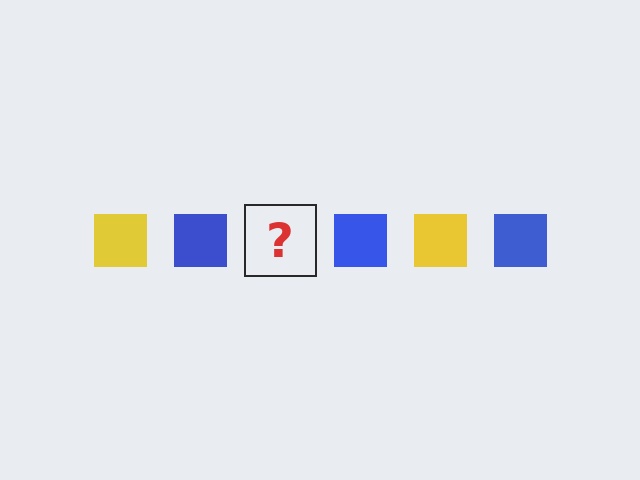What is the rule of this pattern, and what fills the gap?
The rule is that the pattern cycles through yellow, blue squares. The gap should be filled with a yellow square.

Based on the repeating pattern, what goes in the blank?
The blank should be a yellow square.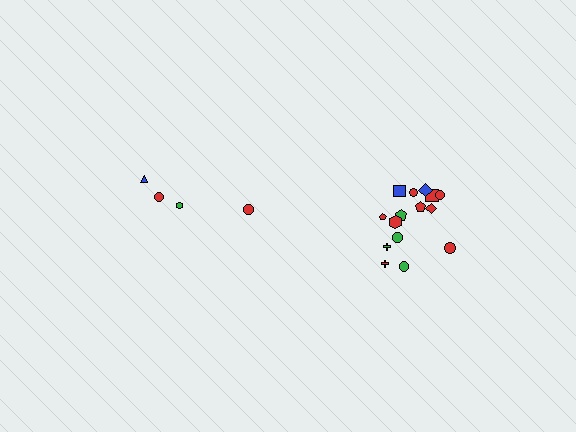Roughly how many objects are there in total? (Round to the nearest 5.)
Roughly 20 objects in total.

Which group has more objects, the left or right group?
The right group.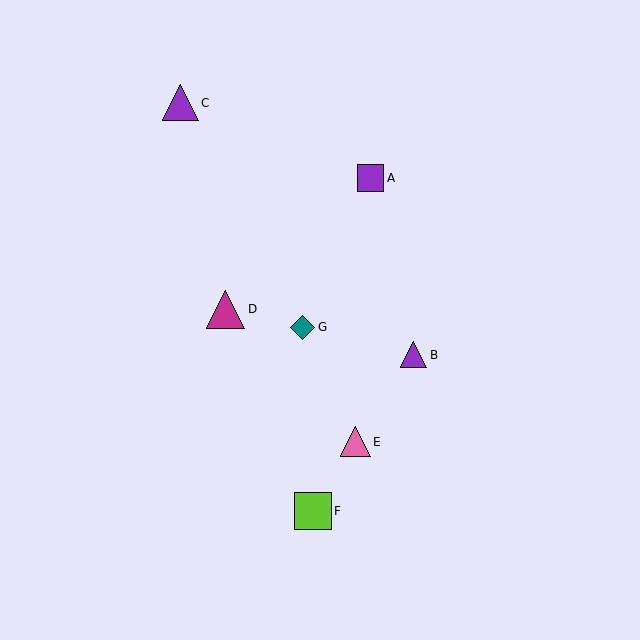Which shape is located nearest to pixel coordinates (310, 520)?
The lime square (labeled F) at (313, 511) is nearest to that location.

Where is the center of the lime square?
The center of the lime square is at (313, 511).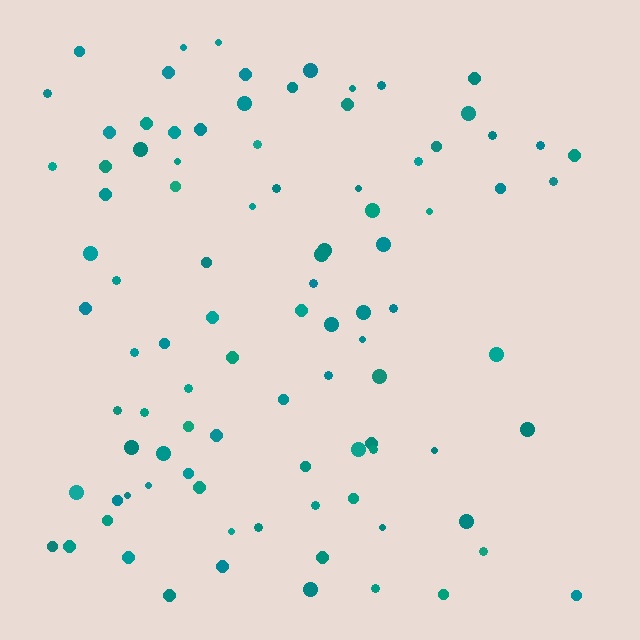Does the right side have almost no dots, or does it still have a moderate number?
Still a moderate number, just noticeably fewer than the left.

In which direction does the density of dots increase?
From right to left, with the left side densest.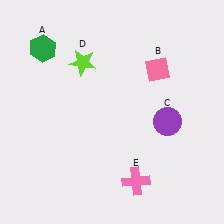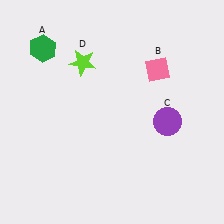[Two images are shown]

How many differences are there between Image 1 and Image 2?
There is 1 difference between the two images.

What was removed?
The pink cross (E) was removed in Image 2.